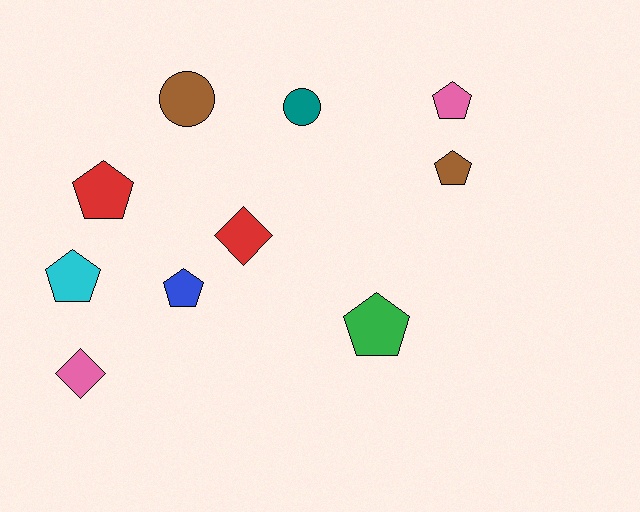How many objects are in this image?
There are 10 objects.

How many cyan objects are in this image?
There is 1 cyan object.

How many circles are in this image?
There are 2 circles.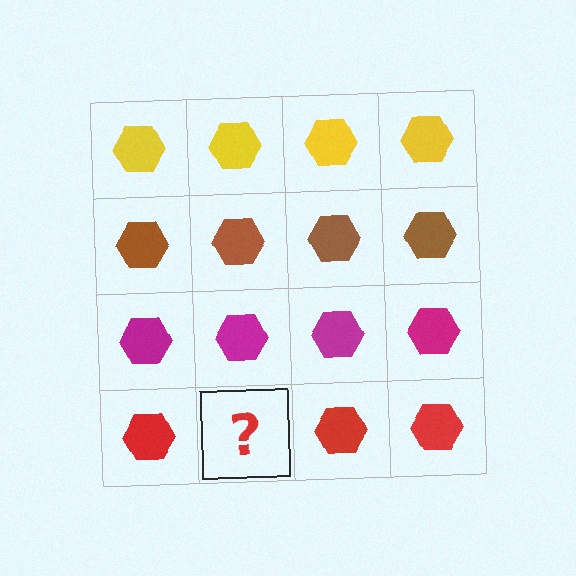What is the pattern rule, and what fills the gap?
The rule is that each row has a consistent color. The gap should be filled with a red hexagon.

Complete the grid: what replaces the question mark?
The question mark should be replaced with a red hexagon.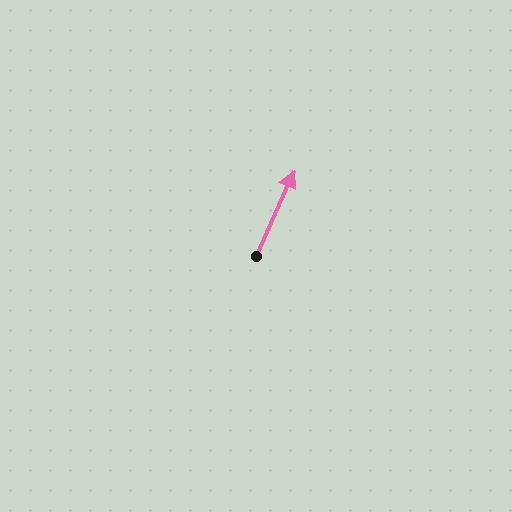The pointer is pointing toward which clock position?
Roughly 1 o'clock.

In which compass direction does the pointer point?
Northeast.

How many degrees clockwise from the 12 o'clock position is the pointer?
Approximately 24 degrees.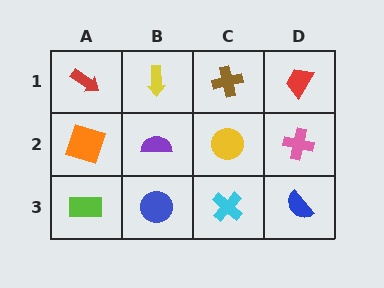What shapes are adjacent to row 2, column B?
A yellow arrow (row 1, column B), a blue circle (row 3, column B), an orange square (row 2, column A), a yellow circle (row 2, column C).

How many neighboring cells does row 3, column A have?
2.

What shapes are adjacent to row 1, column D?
A pink cross (row 2, column D), a brown cross (row 1, column C).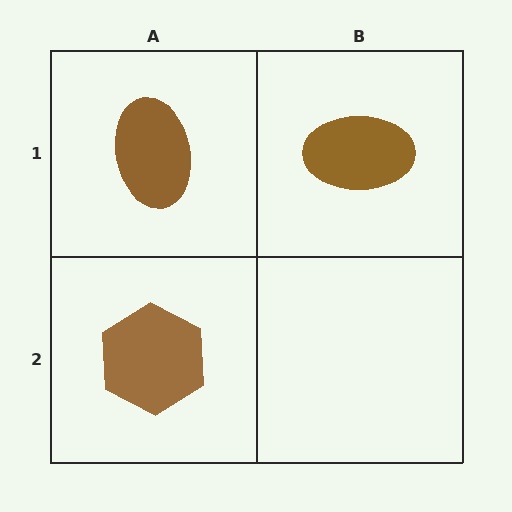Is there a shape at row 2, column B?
No, that cell is empty.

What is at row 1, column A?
A brown ellipse.